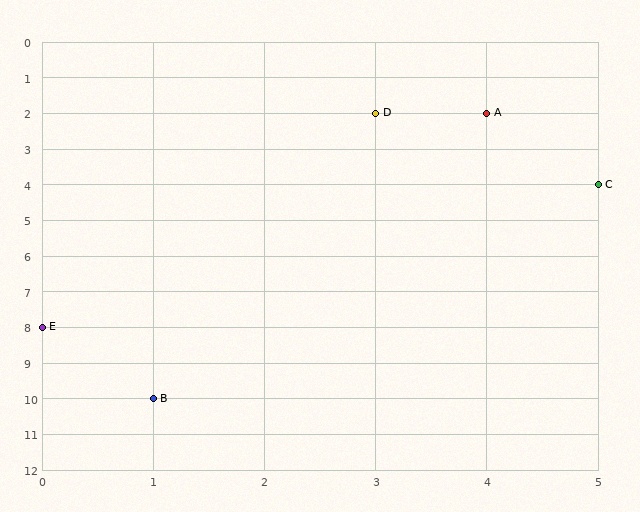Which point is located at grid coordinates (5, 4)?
Point C is at (5, 4).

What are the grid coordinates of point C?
Point C is at grid coordinates (5, 4).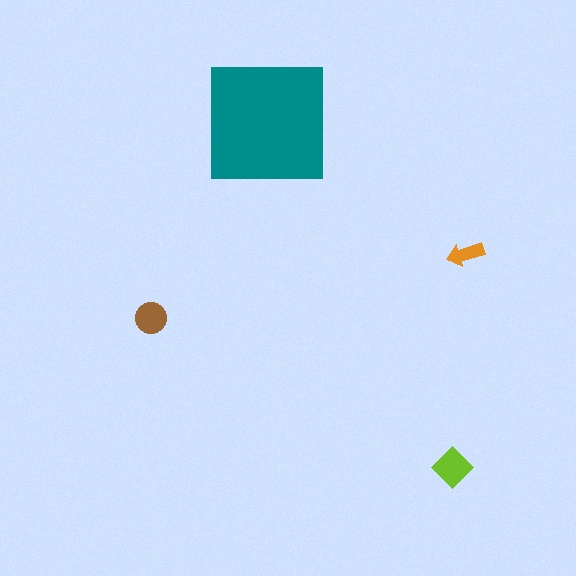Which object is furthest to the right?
The orange arrow is rightmost.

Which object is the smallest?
The orange arrow.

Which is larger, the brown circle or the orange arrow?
The brown circle.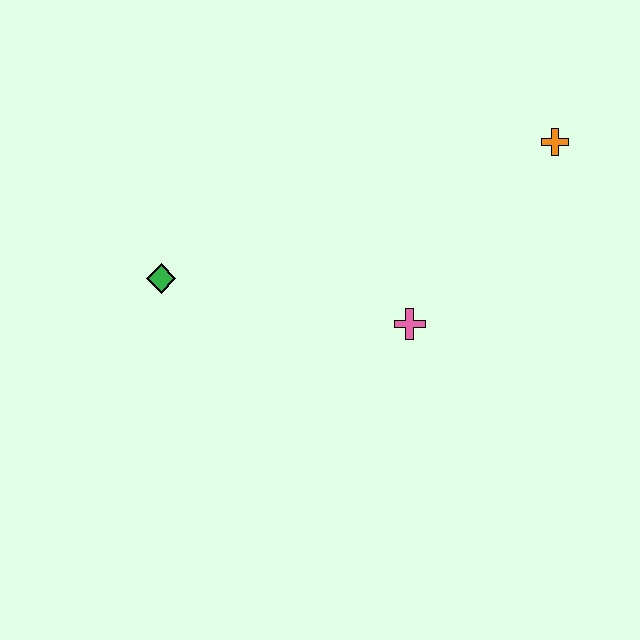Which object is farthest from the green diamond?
The orange cross is farthest from the green diamond.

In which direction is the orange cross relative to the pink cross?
The orange cross is above the pink cross.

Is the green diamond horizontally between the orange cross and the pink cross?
No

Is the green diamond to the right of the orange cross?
No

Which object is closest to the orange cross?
The pink cross is closest to the orange cross.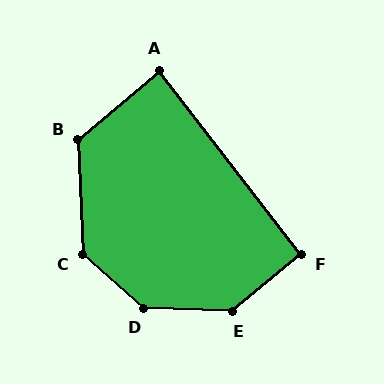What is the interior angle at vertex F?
Approximately 92 degrees (approximately right).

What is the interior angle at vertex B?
Approximately 128 degrees (obtuse).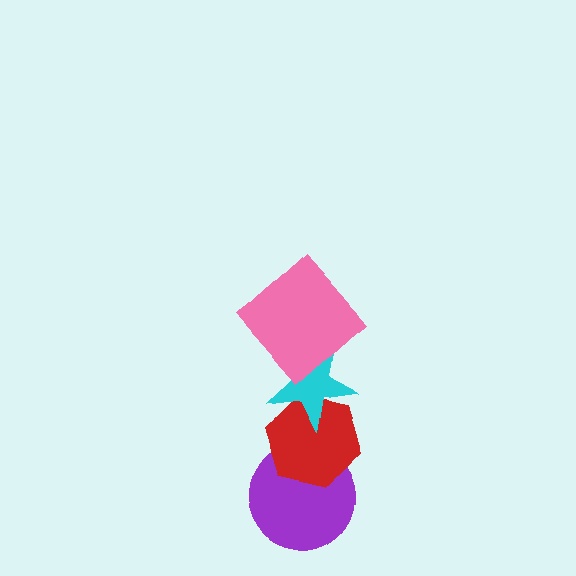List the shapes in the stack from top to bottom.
From top to bottom: the pink diamond, the cyan star, the red hexagon, the purple circle.